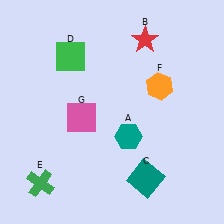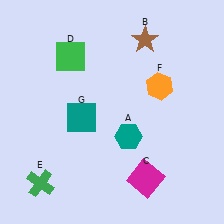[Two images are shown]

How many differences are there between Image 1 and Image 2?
There are 3 differences between the two images.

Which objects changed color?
B changed from red to brown. C changed from teal to magenta. G changed from pink to teal.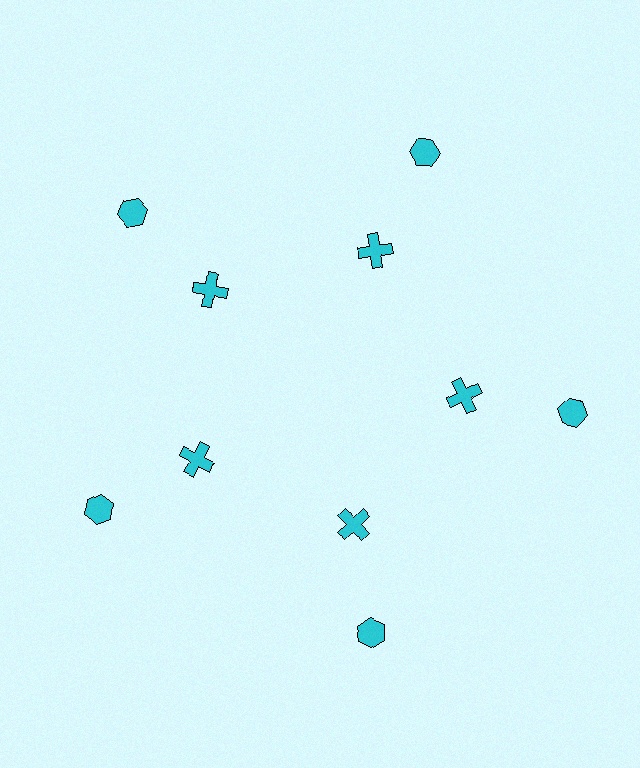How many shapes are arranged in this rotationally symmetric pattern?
There are 10 shapes, arranged in 5 groups of 2.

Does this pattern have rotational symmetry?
Yes, this pattern has 5-fold rotational symmetry. It looks the same after rotating 72 degrees around the center.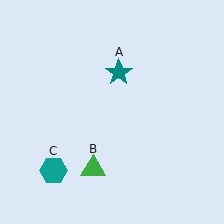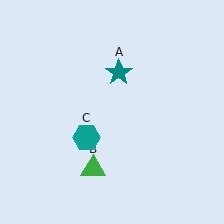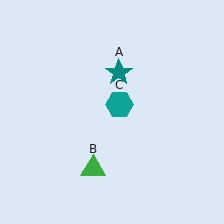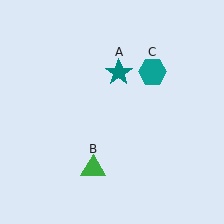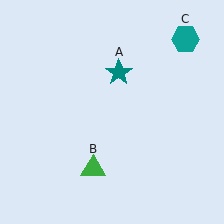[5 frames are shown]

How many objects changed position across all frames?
1 object changed position: teal hexagon (object C).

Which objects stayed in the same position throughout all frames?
Teal star (object A) and green triangle (object B) remained stationary.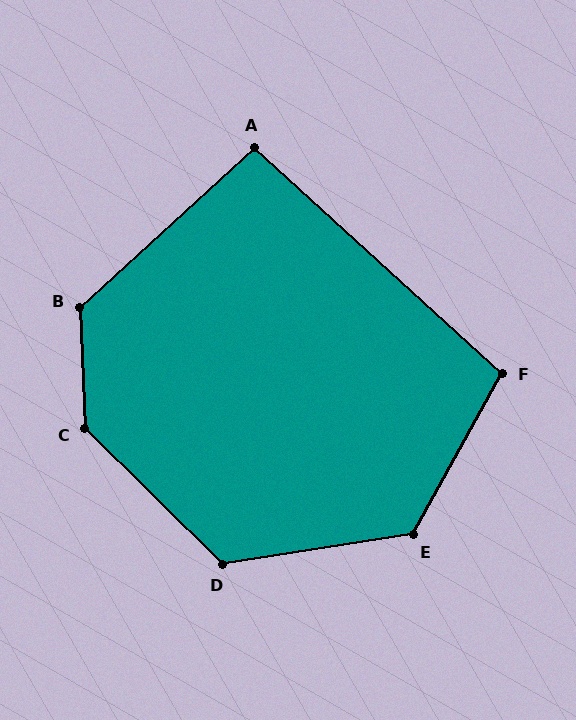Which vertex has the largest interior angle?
C, at approximately 137 degrees.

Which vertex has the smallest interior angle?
A, at approximately 95 degrees.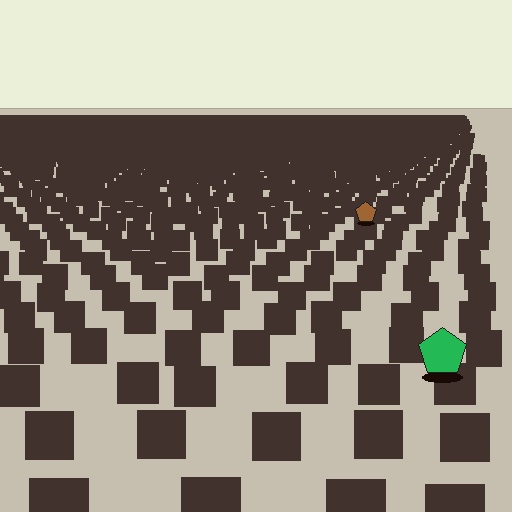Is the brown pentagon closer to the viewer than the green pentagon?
No. The green pentagon is closer — you can tell from the texture gradient: the ground texture is coarser near it.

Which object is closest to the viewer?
The green pentagon is closest. The texture marks near it are larger and more spread out.